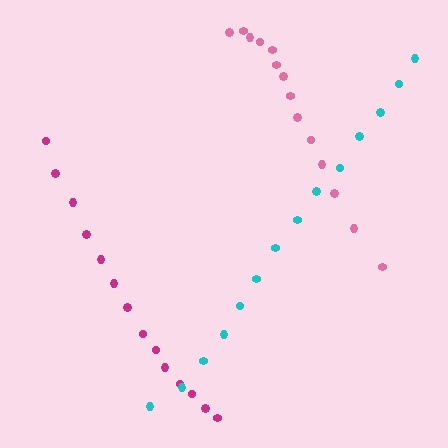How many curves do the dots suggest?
There are 3 distinct paths.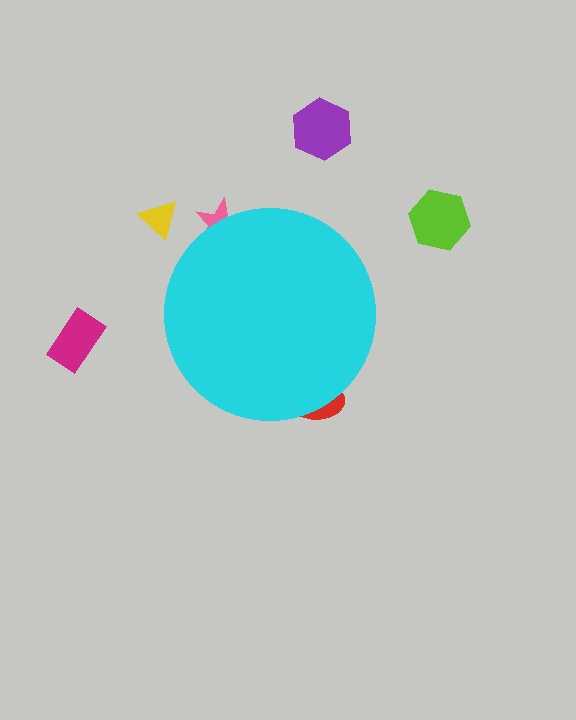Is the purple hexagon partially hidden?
No, the purple hexagon is fully visible.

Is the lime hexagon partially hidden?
No, the lime hexagon is fully visible.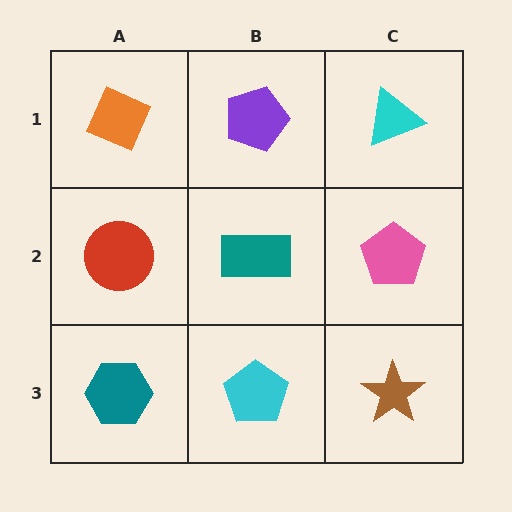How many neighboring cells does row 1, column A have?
2.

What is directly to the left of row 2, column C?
A teal rectangle.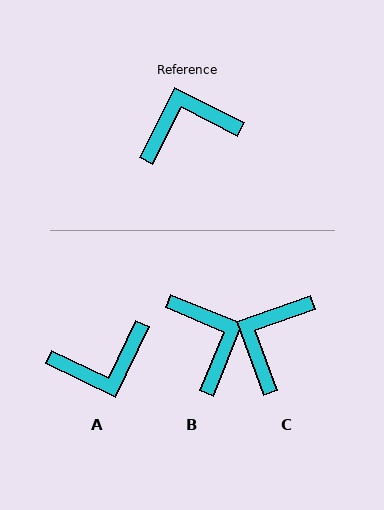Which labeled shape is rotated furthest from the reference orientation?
A, about 179 degrees away.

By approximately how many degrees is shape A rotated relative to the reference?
Approximately 179 degrees clockwise.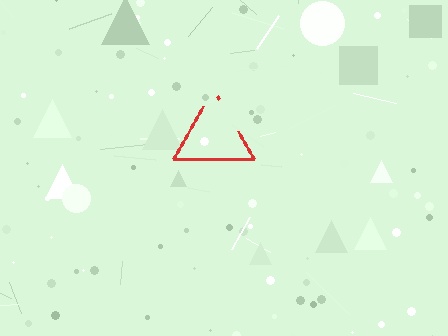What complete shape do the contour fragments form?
The contour fragments form a triangle.